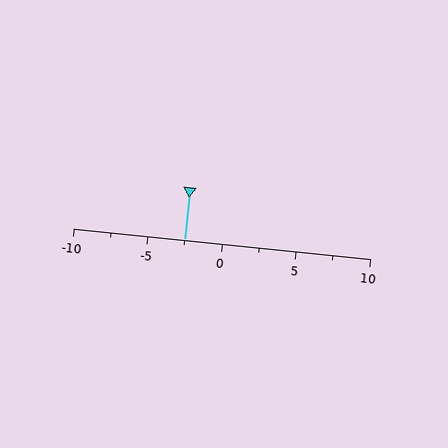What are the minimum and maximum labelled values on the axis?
The axis runs from -10 to 10.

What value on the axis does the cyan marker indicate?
The marker indicates approximately -2.5.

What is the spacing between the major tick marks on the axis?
The major ticks are spaced 5 apart.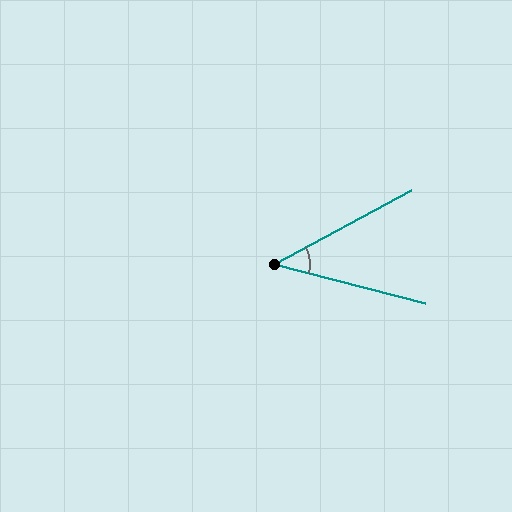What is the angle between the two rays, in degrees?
Approximately 43 degrees.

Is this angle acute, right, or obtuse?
It is acute.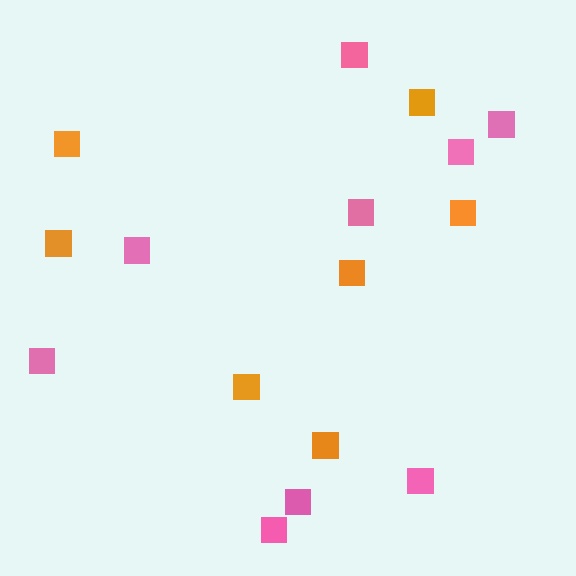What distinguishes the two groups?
There are 2 groups: one group of orange squares (7) and one group of pink squares (9).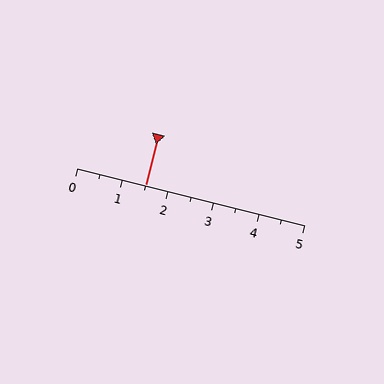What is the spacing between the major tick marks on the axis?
The major ticks are spaced 1 apart.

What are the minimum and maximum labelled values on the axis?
The axis runs from 0 to 5.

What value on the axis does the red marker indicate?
The marker indicates approximately 1.5.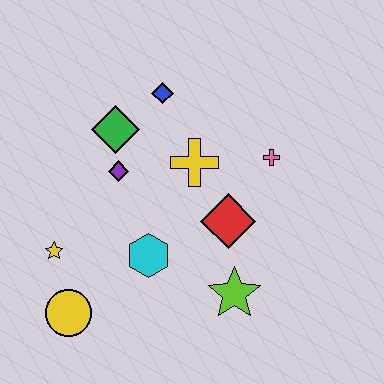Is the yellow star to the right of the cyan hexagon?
No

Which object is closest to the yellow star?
The yellow circle is closest to the yellow star.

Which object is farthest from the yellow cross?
The yellow circle is farthest from the yellow cross.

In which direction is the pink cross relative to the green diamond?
The pink cross is to the right of the green diamond.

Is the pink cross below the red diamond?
No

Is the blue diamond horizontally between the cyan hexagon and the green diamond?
No